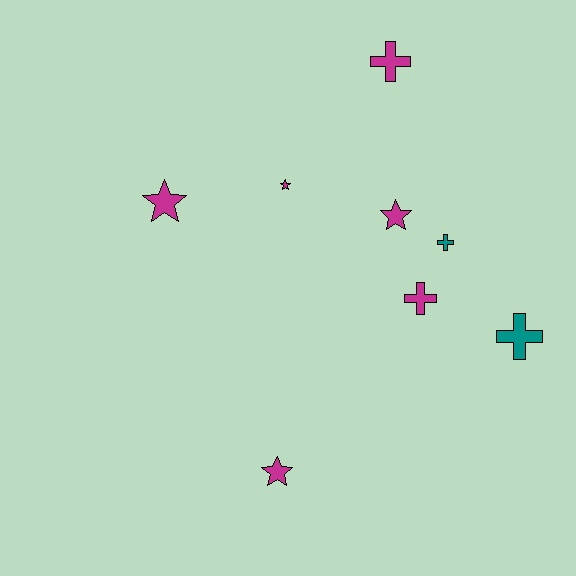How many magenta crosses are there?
There are 2 magenta crosses.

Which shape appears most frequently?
Cross, with 4 objects.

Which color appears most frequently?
Magenta, with 6 objects.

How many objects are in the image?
There are 8 objects.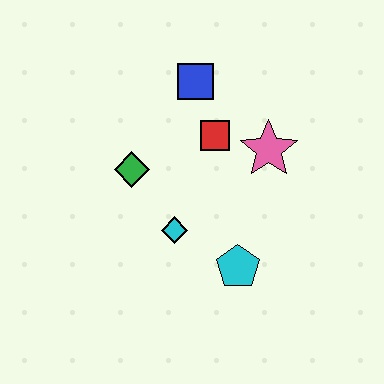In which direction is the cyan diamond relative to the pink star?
The cyan diamond is to the left of the pink star.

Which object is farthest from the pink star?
The green diamond is farthest from the pink star.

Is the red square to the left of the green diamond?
No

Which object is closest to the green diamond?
The cyan diamond is closest to the green diamond.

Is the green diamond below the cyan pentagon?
No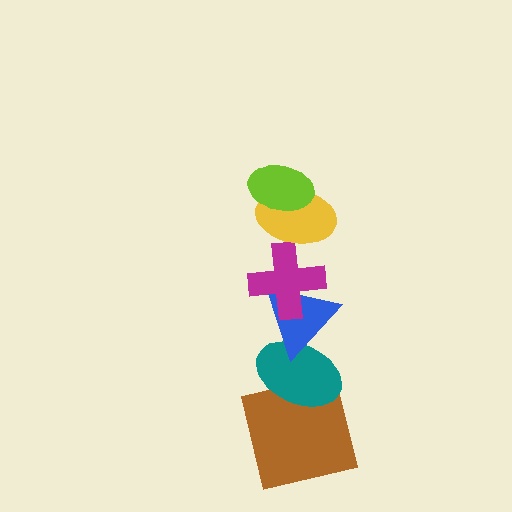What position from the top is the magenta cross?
The magenta cross is 3rd from the top.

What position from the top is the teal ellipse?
The teal ellipse is 5th from the top.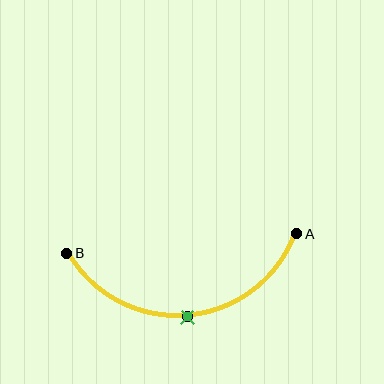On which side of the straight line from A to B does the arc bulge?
The arc bulges below the straight line connecting A and B.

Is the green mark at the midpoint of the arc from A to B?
Yes. The green mark lies on the arc at equal arc-length from both A and B — it is the arc midpoint.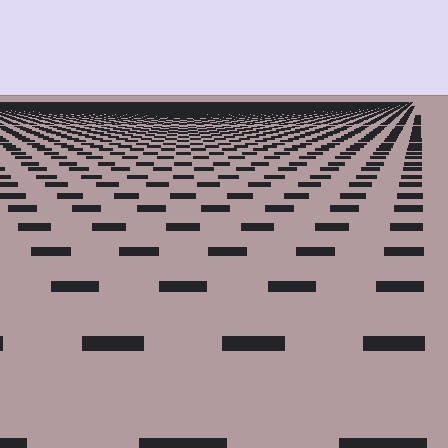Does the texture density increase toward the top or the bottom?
Density increases toward the top.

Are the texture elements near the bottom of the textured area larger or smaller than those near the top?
Larger. Near the bottom, elements are closer to the viewer and appear at a bigger on-screen size.